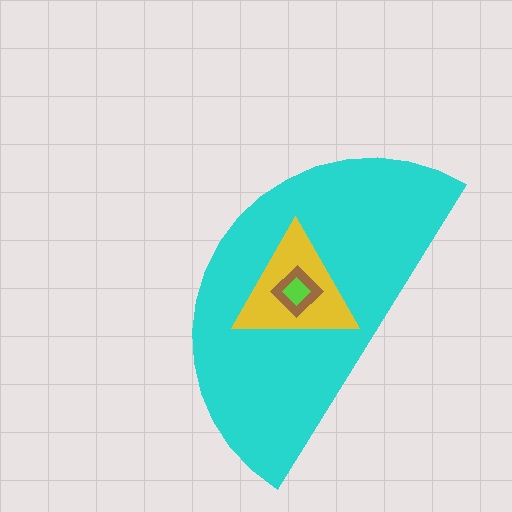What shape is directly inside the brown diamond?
The lime diamond.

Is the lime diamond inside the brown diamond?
Yes.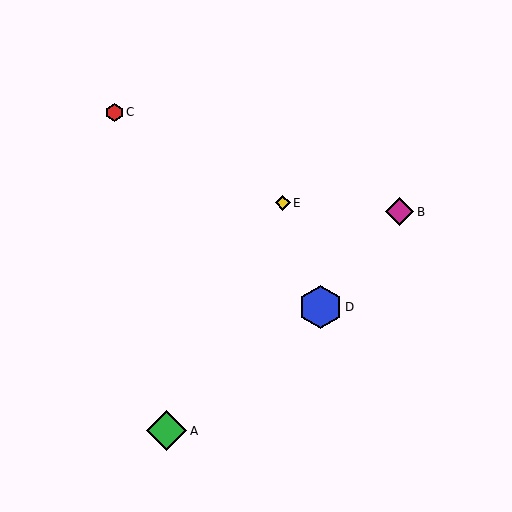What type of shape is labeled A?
Shape A is a green diamond.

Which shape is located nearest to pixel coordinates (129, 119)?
The red hexagon (labeled C) at (114, 112) is nearest to that location.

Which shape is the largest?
The blue hexagon (labeled D) is the largest.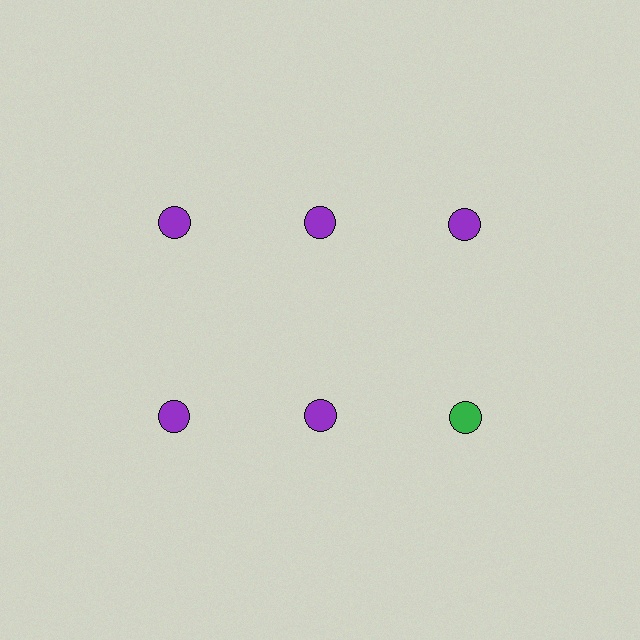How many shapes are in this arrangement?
There are 6 shapes arranged in a grid pattern.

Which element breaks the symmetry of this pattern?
The green circle in the second row, center column breaks the symmetry. All other shapes are purple circles.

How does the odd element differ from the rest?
It has a different color: green instead of purple.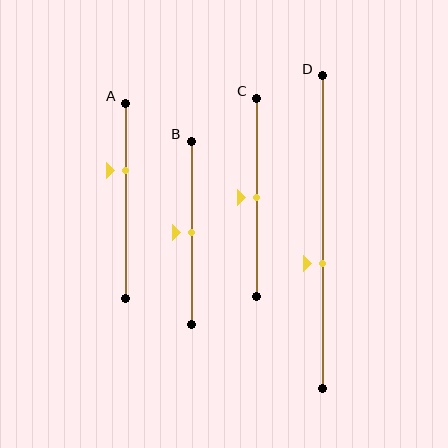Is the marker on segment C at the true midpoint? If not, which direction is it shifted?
Yes, the marker on segment C is at the true midpoint.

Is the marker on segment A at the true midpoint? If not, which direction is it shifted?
No, the marker on segment A is shifted upward by about 15% of the segment length.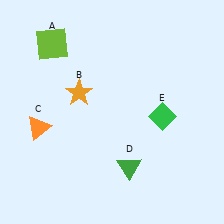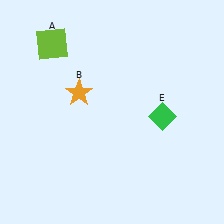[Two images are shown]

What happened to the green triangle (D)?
The green triangle (D) was removed in Image 2. It was in the bottom-right area of Image 1.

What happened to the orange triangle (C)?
The orange triangle (C) was removed in Image 2. It was in the bottom-left area of Image 1.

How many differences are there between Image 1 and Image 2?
There are 2 differences between the two images.